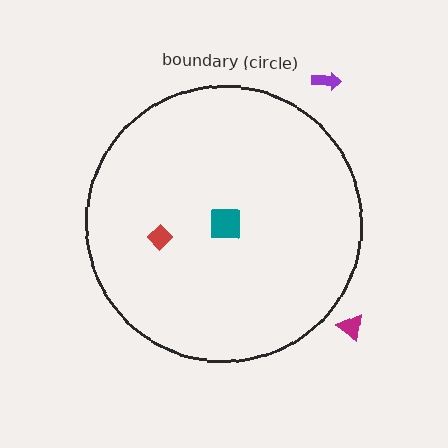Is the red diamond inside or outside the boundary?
Inside.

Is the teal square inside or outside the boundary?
Inside.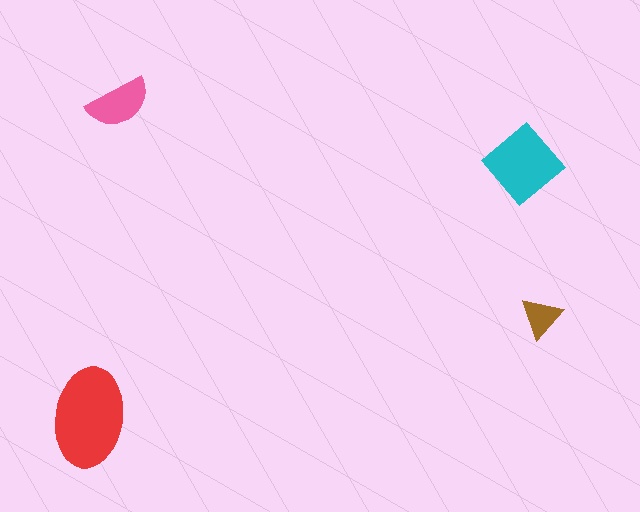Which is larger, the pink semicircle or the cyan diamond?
The cyan diamond.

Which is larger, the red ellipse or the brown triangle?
The red ellipse.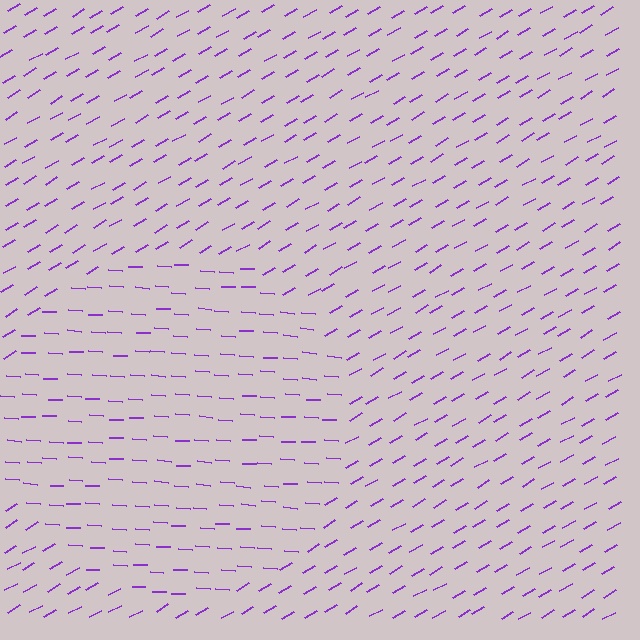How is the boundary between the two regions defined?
The boundary is defined purely by a change in line orientation (approximately 33 degrees difference). All lines are the same color and thickness.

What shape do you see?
I see a circle.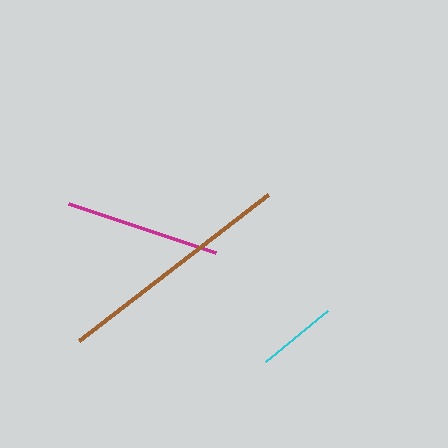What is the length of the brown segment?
The brown segment is approximately 239 pixels long.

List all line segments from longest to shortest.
From longest to shortest: brown, magenta, cyan.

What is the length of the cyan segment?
The cyan segment is approximately 81 pixels long.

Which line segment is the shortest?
The cyan line is the shortest at approximately 81 pixels.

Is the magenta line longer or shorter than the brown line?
The brown line is longer than the magenta line.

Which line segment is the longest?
The brown line is the longest at approximately 239 pixels.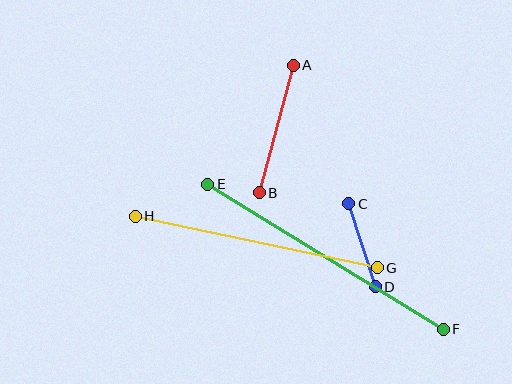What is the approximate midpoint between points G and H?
The midpoint is at approximately (256, 242) pixels.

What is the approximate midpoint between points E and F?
The midpoint is at approximately (325, 257) pixels.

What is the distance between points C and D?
The distance is approximately 88 pixels.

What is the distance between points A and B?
The distance is approximately 132 pixels.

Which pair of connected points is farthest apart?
Points E and F are farthest apart.